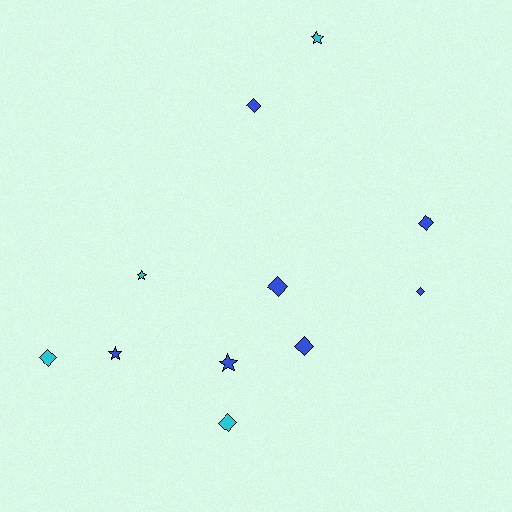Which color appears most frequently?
Blue, with 7 objects.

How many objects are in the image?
There are 11 objects.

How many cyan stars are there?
There are 2 cyan stars.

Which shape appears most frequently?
Diamond, with 7 objects.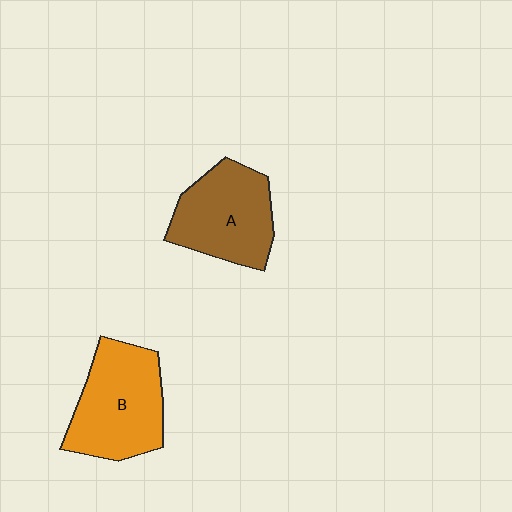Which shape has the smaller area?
Shape A (brown).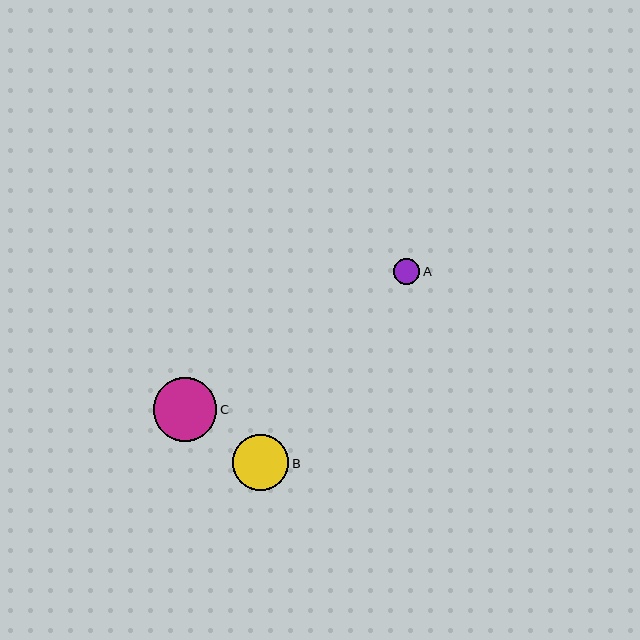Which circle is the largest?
Circle C is the largest with a size of approximately 63 pixels.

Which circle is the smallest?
Circle A is the smallest with a size of approximately 26 pixels.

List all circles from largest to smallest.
From largest to smallest: C, B, A.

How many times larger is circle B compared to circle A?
Circle B is approximately 2.2 times the size of circle A.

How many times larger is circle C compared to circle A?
Circle C is approximately 2.5 times the size of circle A.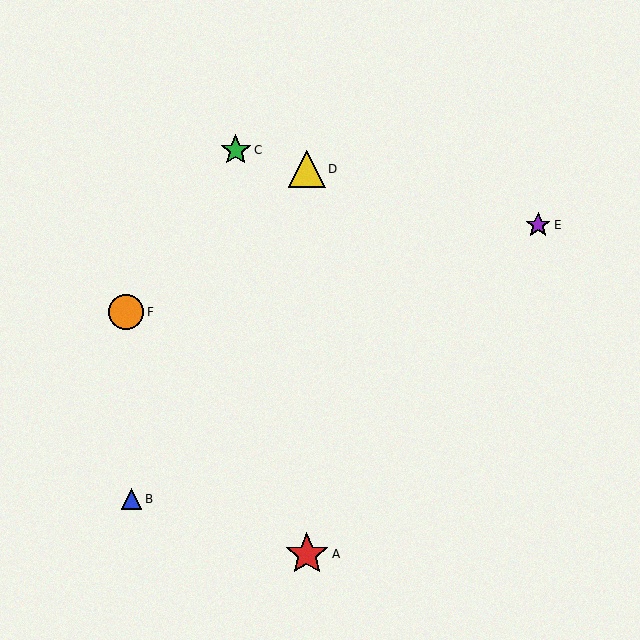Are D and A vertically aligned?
Yes, both are at x≈307.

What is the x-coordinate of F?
Object F is at x≈126.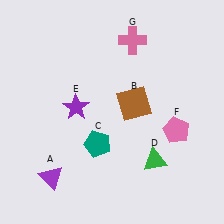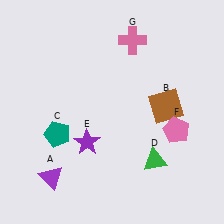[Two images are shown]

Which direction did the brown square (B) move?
The brown square (B) moved right.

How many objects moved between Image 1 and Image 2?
3 objects moved between the two images.